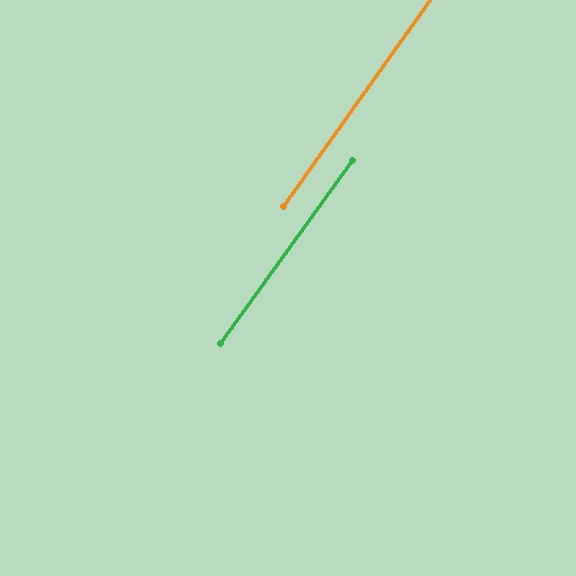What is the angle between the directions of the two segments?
Approximately 1 degree.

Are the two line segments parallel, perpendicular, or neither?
Parallel — their directions differ by only 0.5°.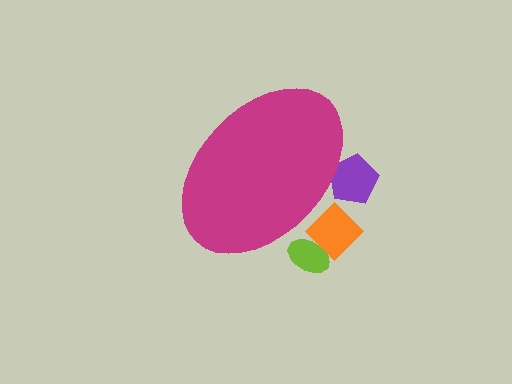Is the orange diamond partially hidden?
Yes, the orange diamond is partially hidden behind the magenta ellipse.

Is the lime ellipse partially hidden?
Yes, the lime ellipse is partially hidden behind the magenta ellipse.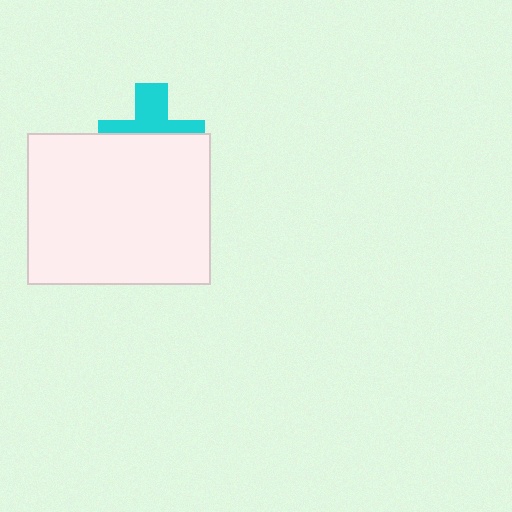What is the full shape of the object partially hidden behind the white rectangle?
The partially hidden object is a cyan cross.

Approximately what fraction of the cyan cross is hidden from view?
Roughly 55% of the cyan cross is hidden behind the white rectangle.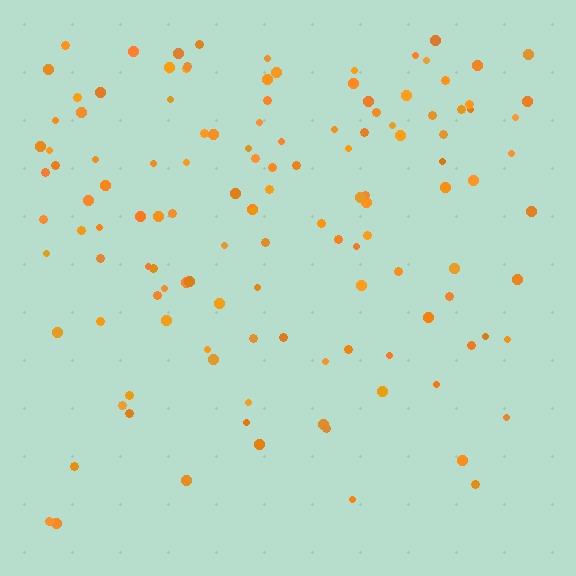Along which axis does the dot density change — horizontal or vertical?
Vertical.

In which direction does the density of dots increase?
From bottom to top, with the top side densest.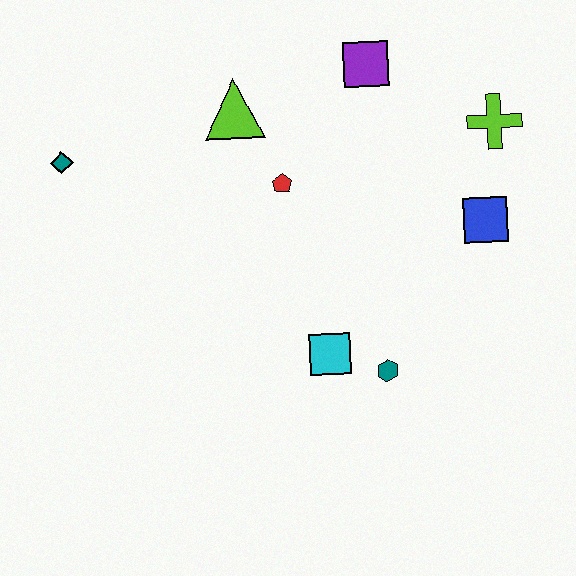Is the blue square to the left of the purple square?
No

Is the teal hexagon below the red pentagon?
Yes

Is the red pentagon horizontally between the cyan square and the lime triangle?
Yes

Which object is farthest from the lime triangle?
The teal hexagon is farthest from the lime triangle.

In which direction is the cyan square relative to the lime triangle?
The cyan square is below the lime triangle.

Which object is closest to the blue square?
The lime cross is closest to the blue square.